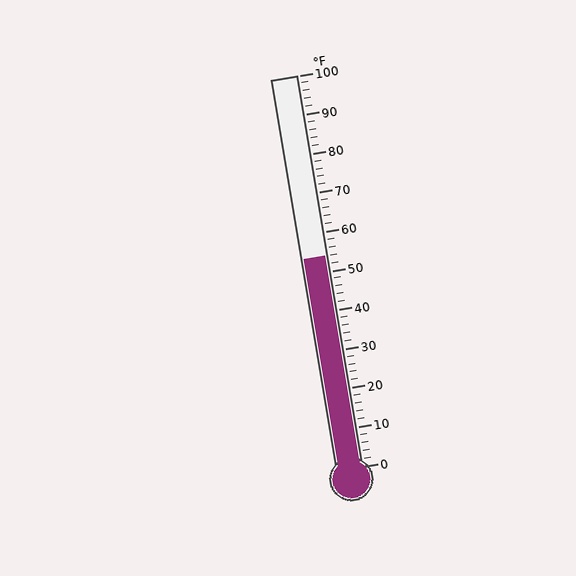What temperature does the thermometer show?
The thermometer shows approximately 54°F.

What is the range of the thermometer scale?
The thermometer scale ranges from 0°F to 100°F.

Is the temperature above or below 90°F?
The temperature is below 90°F.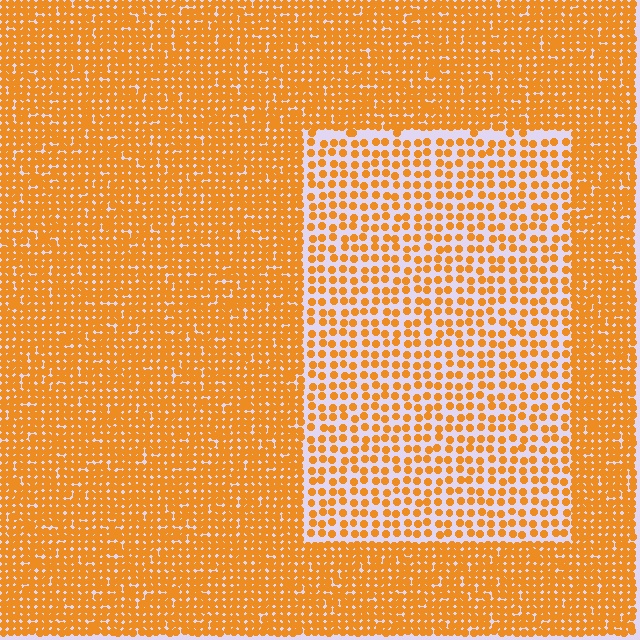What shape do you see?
I see a rectangle.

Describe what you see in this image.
The image contains small orange elements arranged at two different densities. A rectangle-shaped region is visible where the elements are less densely packed than the surrounding area.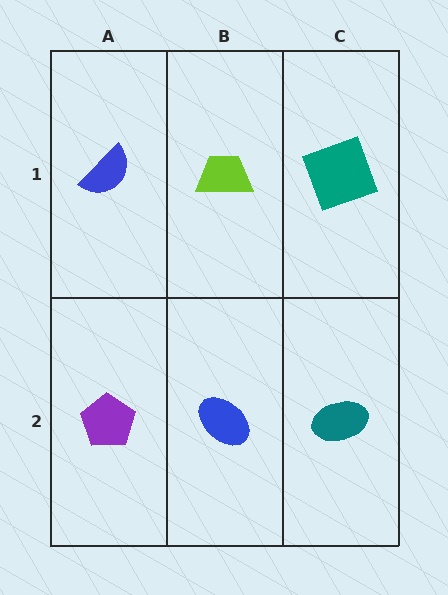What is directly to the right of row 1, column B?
A teal square.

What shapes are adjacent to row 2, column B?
A lime trapezoid (row 1, column B), a purple pentagon (row 2, column A), a teal ellipse (row 2, column C).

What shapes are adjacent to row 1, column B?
A blue ellipse (row 2, column B), a blue semicircle (row 1, column A), a teal square (row 1, column C).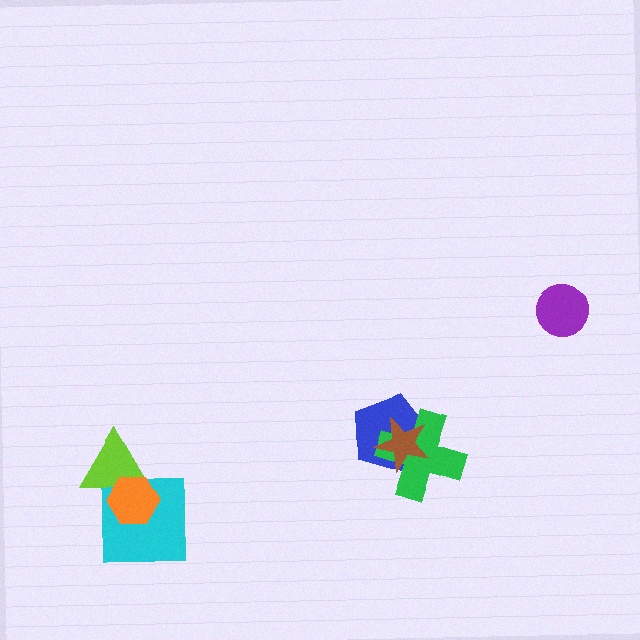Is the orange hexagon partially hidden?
No, no other shape covers it.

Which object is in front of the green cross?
The brown star is in front of the green cross.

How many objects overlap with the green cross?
2 objects overlap with the green cross.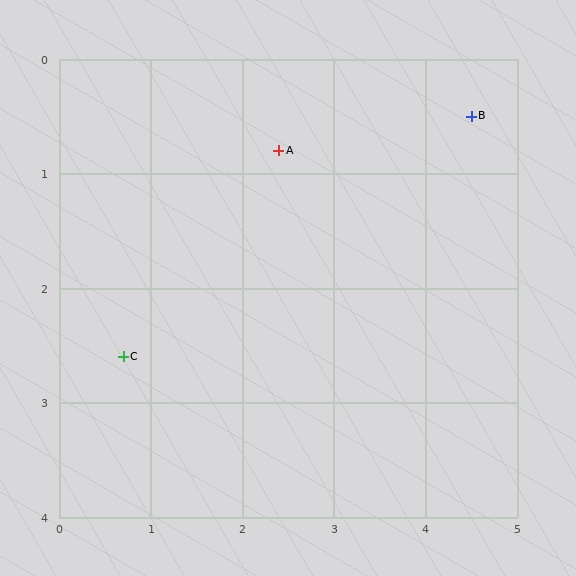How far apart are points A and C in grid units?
Points A and C are about 2.5 grid units apart.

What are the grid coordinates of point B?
Point B is at approximately (4.5, 0.5).